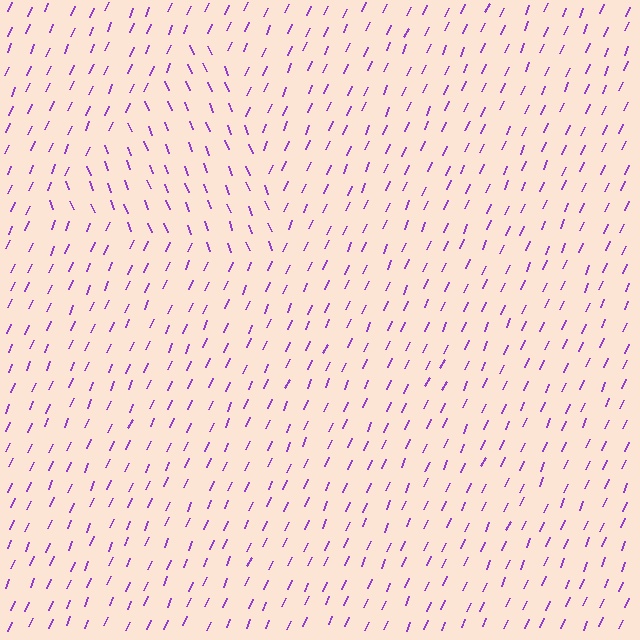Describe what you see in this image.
The image is filled with small purple line segments. A triangle region in the image has lines oriented differently from the surrounding lines, creating a visible texture boundary.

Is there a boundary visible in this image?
Yes, there is a texture boundary formed by a change in line orientation.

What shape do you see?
I see a triangle.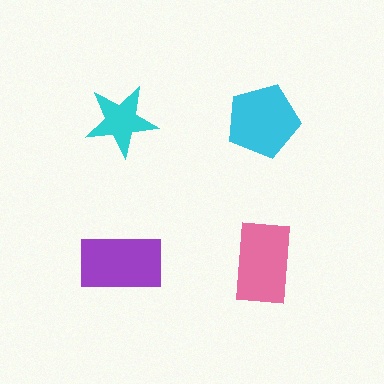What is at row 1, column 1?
A cyan star.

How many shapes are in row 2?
2 shapes.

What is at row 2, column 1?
A purple rectangle.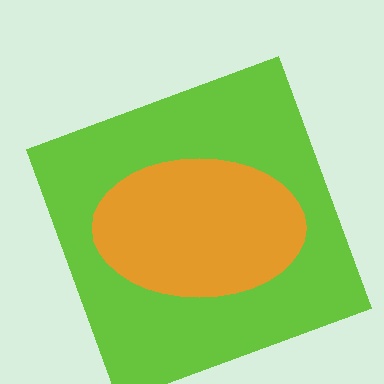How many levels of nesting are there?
2.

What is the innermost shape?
The orange ellipse.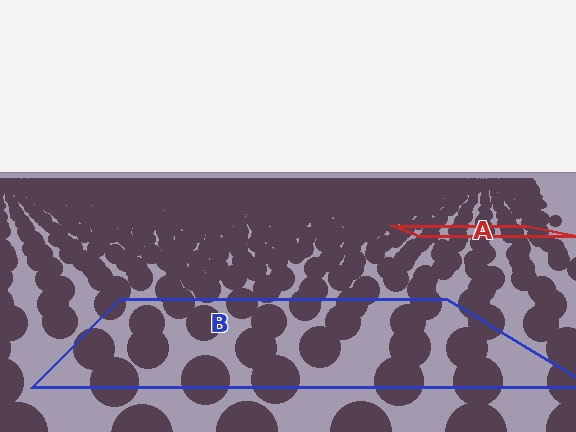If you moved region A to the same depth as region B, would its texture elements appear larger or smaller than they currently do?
They would appear larger. At a closer depth, the same texture elements are projected at a bigger on-screen size.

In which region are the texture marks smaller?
The texture marks are smaller in region A, because it is farther away.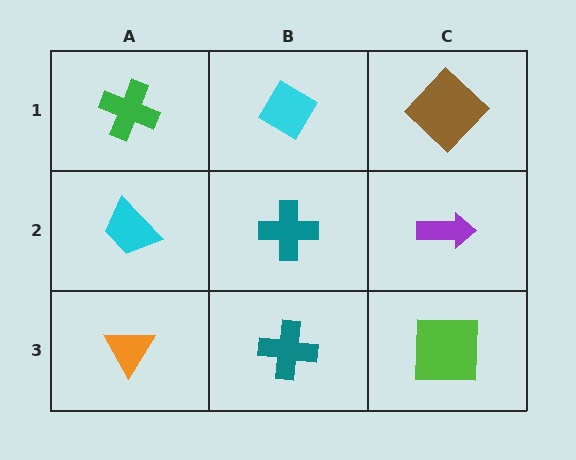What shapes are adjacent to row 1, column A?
A cyan trapezoid (row 2, column A), a cyan diamond (row 1, column B).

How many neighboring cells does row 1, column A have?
2.